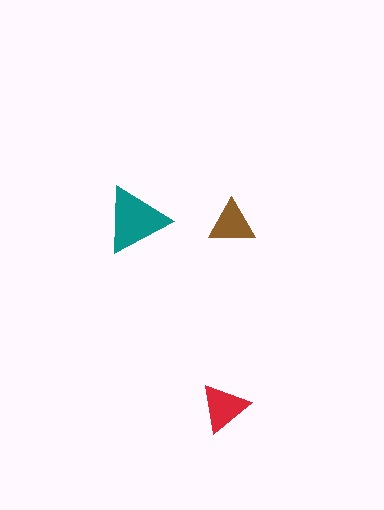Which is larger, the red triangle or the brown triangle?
The red one.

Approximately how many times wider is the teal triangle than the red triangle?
About 1.5 times wider.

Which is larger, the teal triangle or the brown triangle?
The teal one.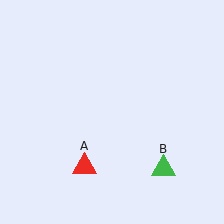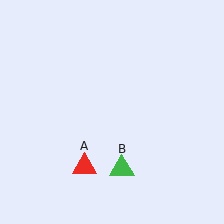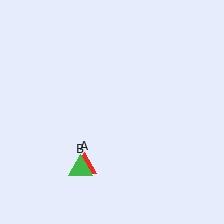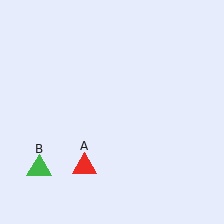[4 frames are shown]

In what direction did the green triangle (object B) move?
The green triangle (object B) moved left.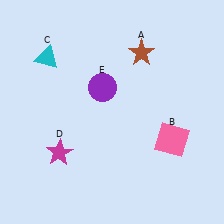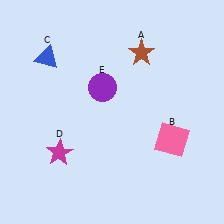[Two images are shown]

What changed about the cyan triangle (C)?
In Image 1, C is cyan. In Image 2, it changed to blue.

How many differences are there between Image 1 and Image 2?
There is 1 difference between the two images.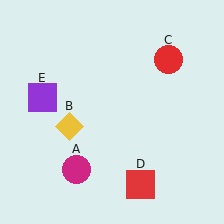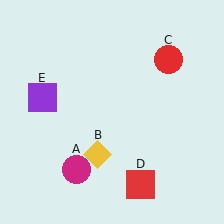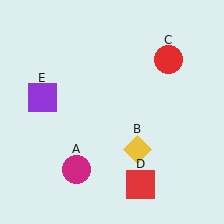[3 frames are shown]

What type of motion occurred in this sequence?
The yellow diamond (object B) rotated counterclockwise around the center of the scene.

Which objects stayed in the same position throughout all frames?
Magenta circle (object A) and red circle (object C) and red square (object D) and purple square (object E) remained stationary.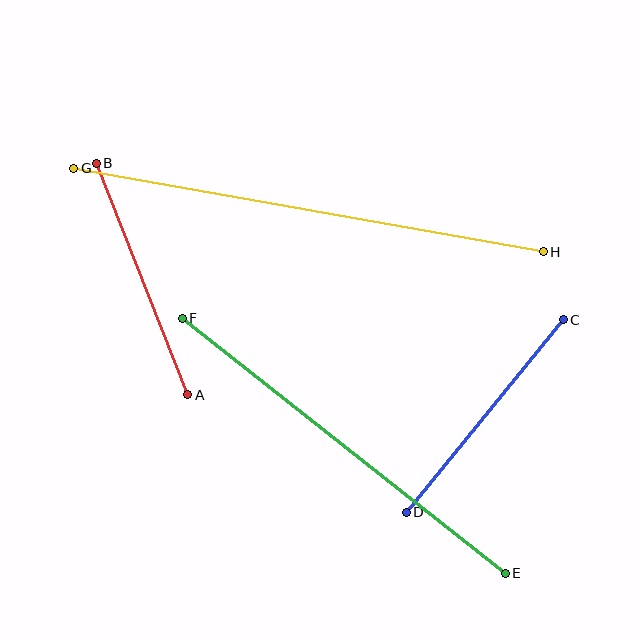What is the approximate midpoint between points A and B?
The midpoint is at approximately (142, 279) pixels.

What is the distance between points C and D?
The distance is approximately 248 pixels.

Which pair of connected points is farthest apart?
Points G and H are farthest apart.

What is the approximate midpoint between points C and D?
The midpoint is at approximately (485, 416) pixels.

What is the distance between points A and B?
The distance is approximately 249 pixels.